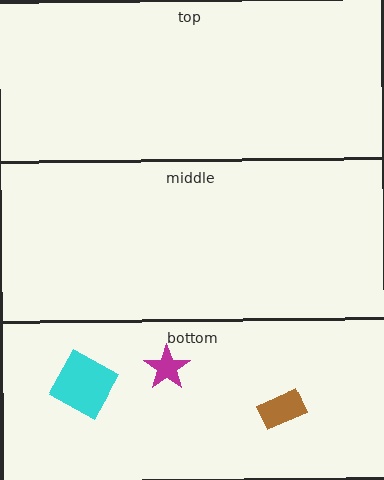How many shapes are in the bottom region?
3.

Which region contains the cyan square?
The bottom region.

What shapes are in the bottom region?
The brown rectangle, the magenta star, the cyan square.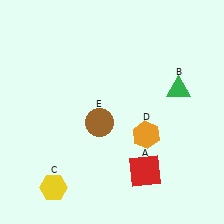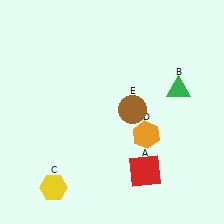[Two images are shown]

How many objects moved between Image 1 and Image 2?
1 object moved between the two images.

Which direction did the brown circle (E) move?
The brown circle (E) moved right.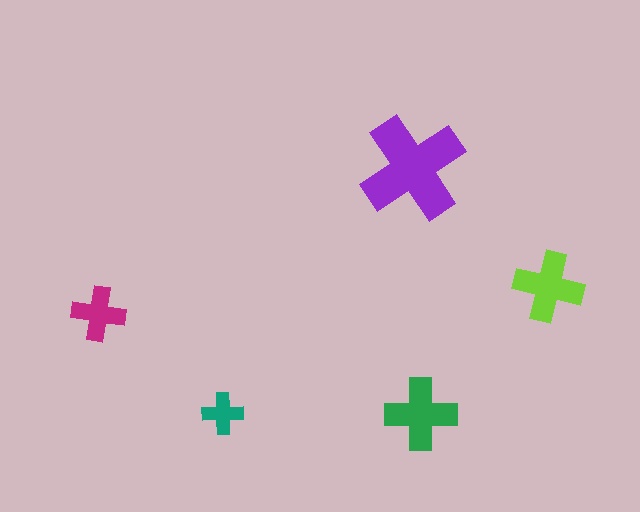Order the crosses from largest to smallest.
the purple one, the green one, the lime one, the magenta one, the teal one.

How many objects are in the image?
There are 5 objects in the image.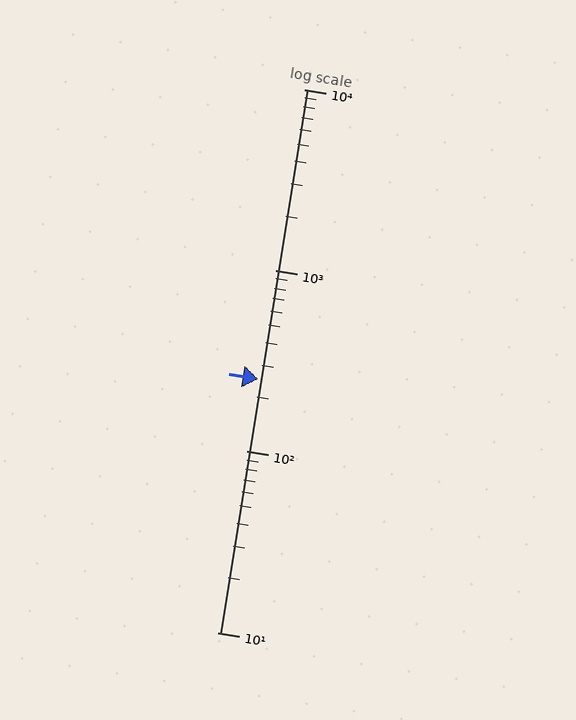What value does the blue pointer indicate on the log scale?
The pointer indicates approximately 250.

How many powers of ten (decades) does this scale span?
The scale spans 3 decades, from 10 to 10000.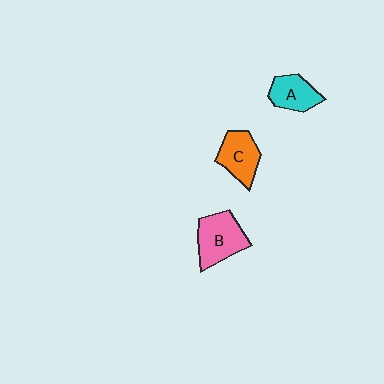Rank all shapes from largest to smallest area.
From largest to smallest: B (pink), C (orange), A (cyan).